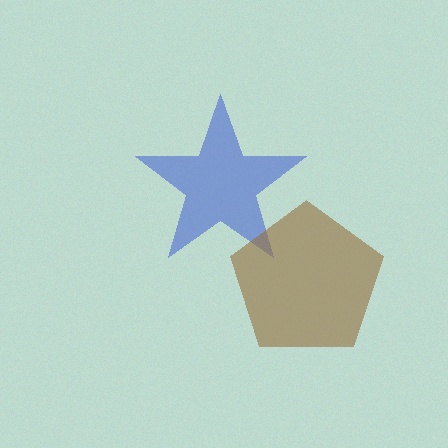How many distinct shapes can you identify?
There are 2 distinct shapes: a blue star, a brown pentagon.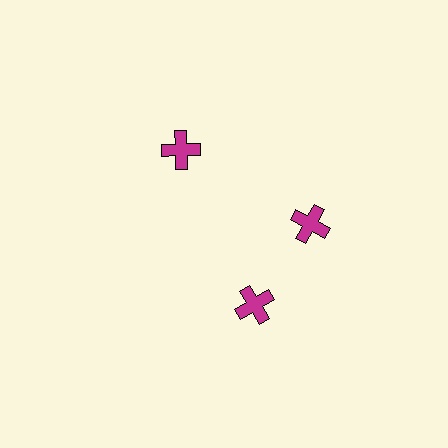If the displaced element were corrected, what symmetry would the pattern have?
It would have 3-fold rotational symmetry — the pattern would map onto itself every 120 degrees.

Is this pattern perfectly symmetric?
No. The 3 magenta crosses are arranged in a ring, but one element near the 7 o'clock position is rotated out of alignment along the ring, breaking the 3-fold rotational symmetry.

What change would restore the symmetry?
The symmetry would be restored by rotating it back into even spacing with its neighbors so that all 3 crosses sit at equal angles and equal distance from the center.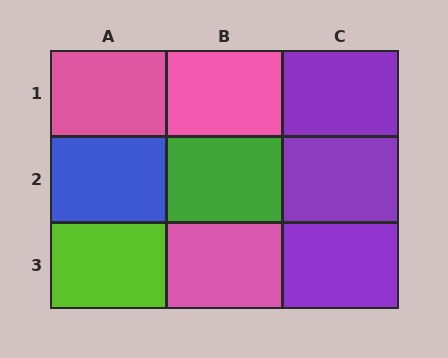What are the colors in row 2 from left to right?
Blue, green, purple.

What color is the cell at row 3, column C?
Purple.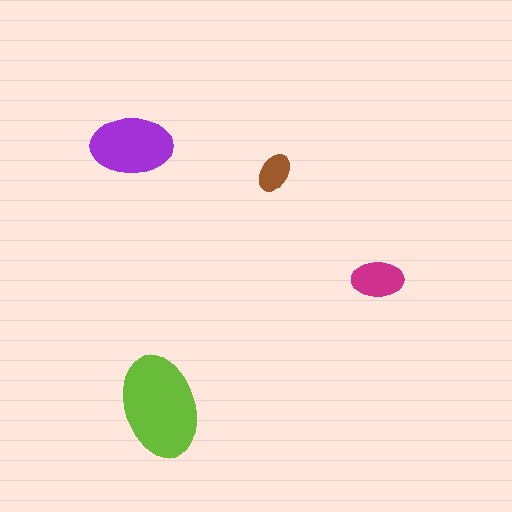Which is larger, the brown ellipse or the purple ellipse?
The purple one.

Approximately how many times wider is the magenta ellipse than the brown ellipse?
About 1.5 times wider.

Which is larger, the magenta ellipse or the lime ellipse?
The lime one.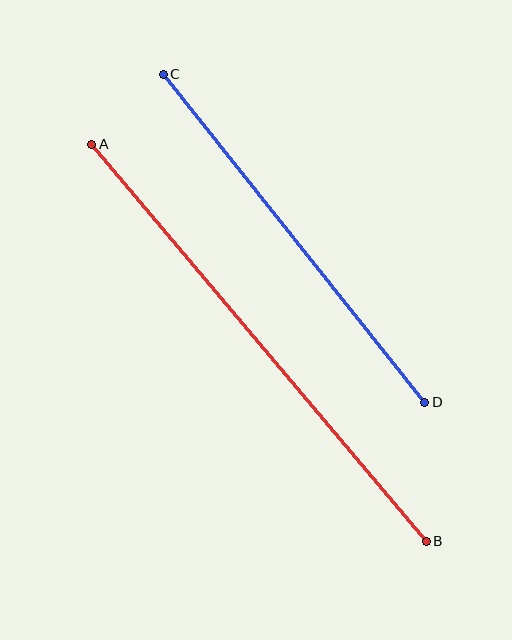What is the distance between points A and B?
The distance is approximately 519 pixels.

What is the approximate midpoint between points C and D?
The midpoint is at approximately (294, 238) pixels.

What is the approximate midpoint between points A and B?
The midpoint is at approximately (259, 343) pixels.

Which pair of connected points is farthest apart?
Points A and B are farthest apart.